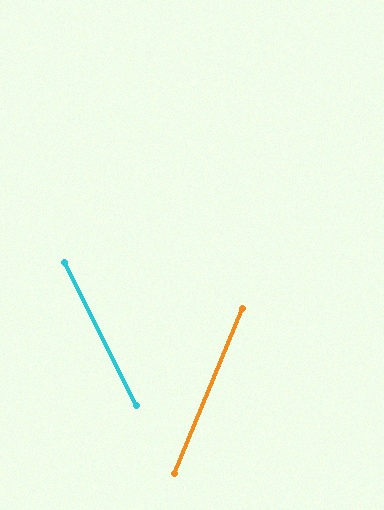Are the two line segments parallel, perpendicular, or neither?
Neither parallel nor perpendicular — they differ by about 49°.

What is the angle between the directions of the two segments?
Approximately 49 degrees.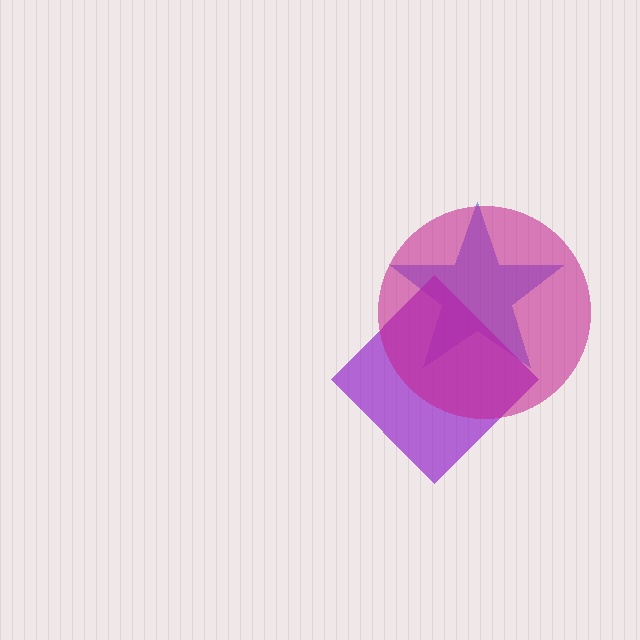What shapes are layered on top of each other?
The layered shapes are: a blue star, a purple diamond, a magenta circle.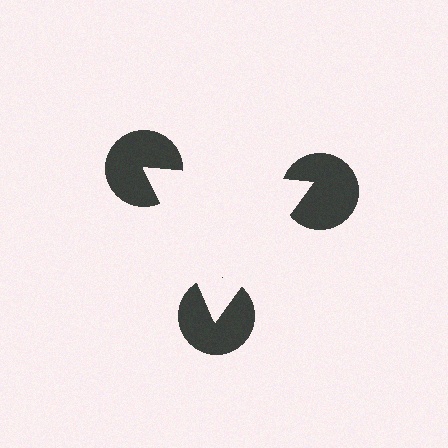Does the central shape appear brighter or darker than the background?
It typically appears slightly brighter than the background, even though no actual brightness change is drawn.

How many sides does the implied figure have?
3 sides.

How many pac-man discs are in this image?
There are 3 — one at each vertex of the illusory triangle.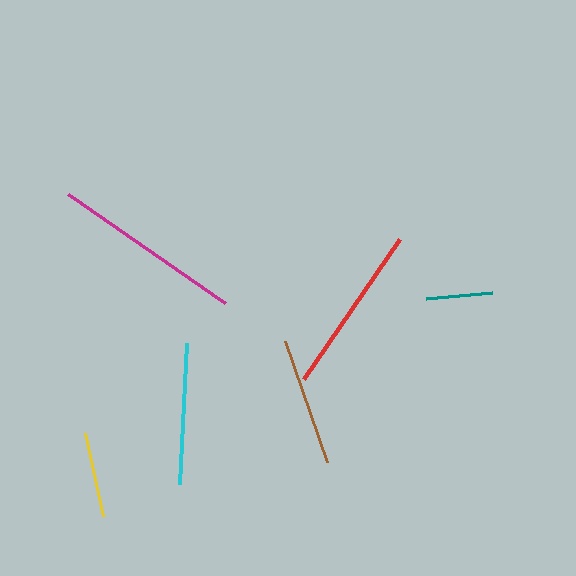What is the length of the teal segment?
The teal segment is approximately 66 pixels long.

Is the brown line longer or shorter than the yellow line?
The brown line is longer than the yellow line.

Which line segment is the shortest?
The teal line is the shortest at approximately 66 pixels.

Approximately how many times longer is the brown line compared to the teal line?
The brown line is approximately 1.9 times the length of the teal line.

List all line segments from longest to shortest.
From longest to shortest: magenta, red, cyan, brown, yellow, teal.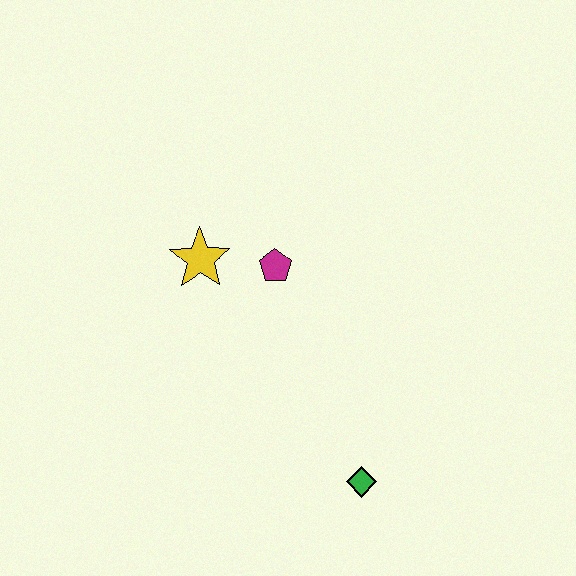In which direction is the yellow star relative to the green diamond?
The yellow star is above the green diamond.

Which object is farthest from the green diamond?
The yellow star is farthest from the green diamond.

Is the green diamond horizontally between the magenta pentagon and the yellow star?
No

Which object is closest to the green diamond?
The magenta pentagon is closest to the green diamond.